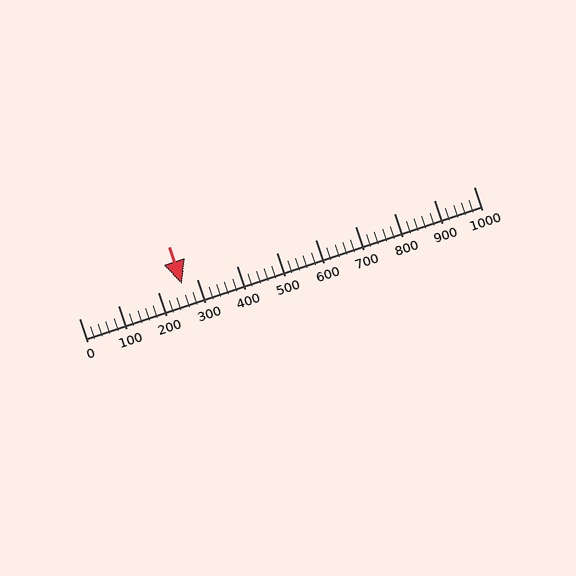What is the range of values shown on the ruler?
The ruler shows values from 0 to 1000.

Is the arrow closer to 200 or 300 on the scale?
The arrow is closer to 300.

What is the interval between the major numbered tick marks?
The major tick marks are spaced 100 units apart.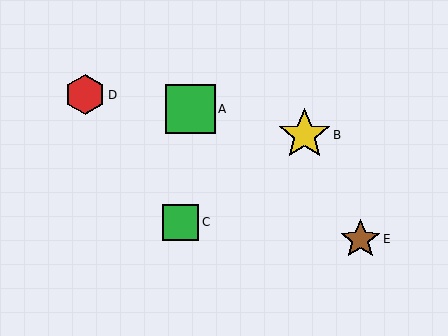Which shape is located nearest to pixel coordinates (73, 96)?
The red hexagon (labeled D) at (85, 95) is nearest to that location.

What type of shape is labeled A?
Shape A is a green square.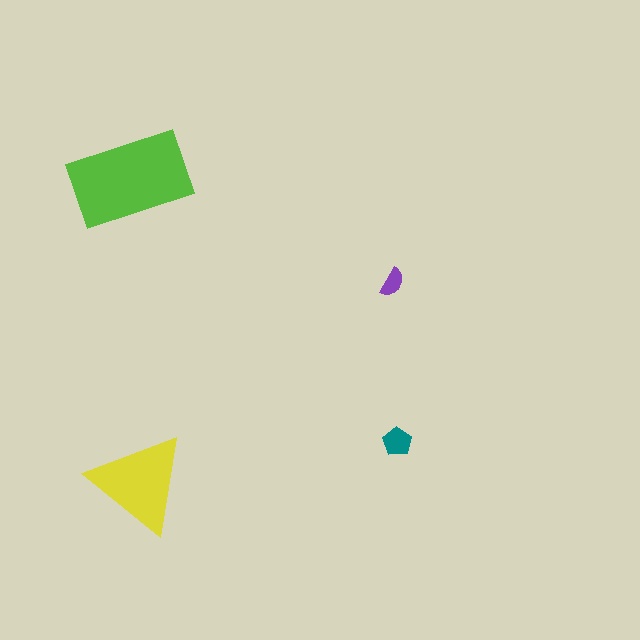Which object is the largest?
The lime rectangle.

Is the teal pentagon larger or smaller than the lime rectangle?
Smaller.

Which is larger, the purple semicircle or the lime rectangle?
The lime rectangle.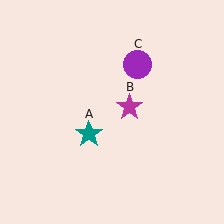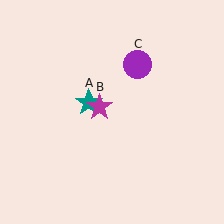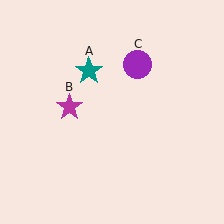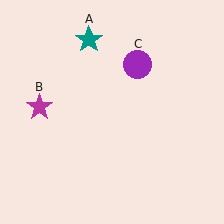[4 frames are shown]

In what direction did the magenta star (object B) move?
The magenta star (object B) moved left.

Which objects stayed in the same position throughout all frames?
Purple circle (object C) remained stationary.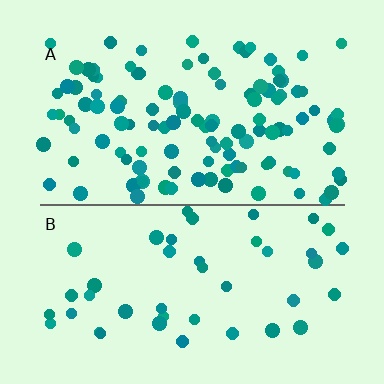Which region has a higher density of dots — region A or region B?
A (the top).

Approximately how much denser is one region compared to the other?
Approximately 2.6× — region A over region B.